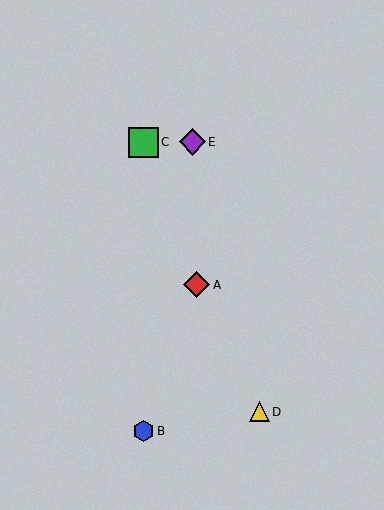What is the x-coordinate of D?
Object D is at x≈259.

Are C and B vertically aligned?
Yes, both are at x≈143.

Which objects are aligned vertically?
Objects B, C are aligned vertically.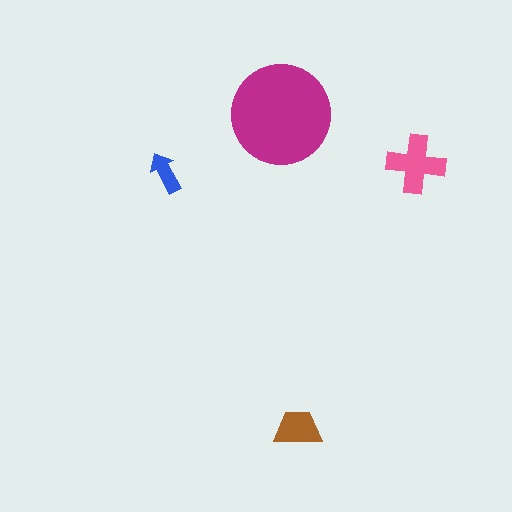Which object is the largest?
The magenta circle.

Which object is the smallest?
The blue arrow.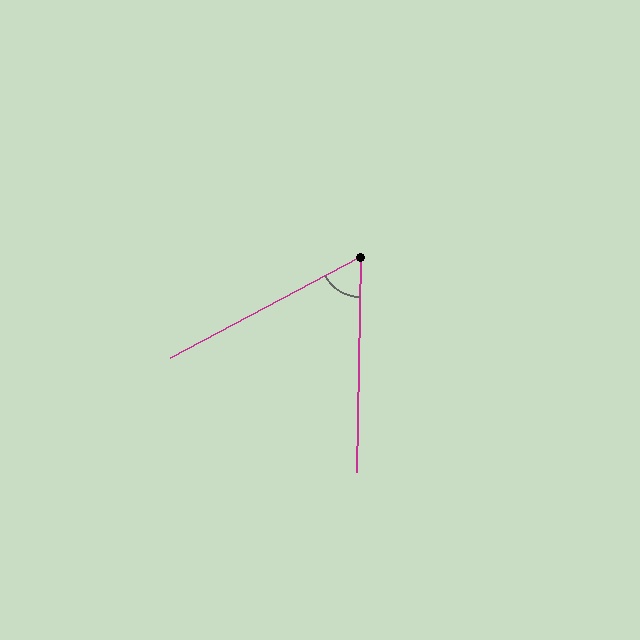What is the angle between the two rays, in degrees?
Approximately 61 degrees.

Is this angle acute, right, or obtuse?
It is acute.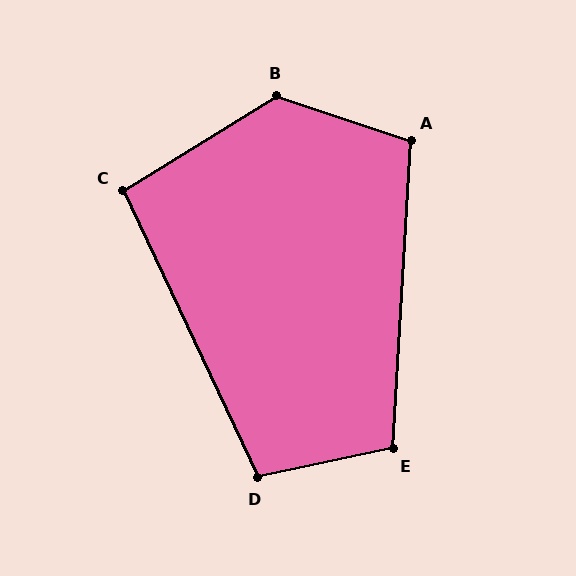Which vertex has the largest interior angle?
B, at approximately 130 degrees.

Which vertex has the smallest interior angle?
C, at approximately 96 degrees.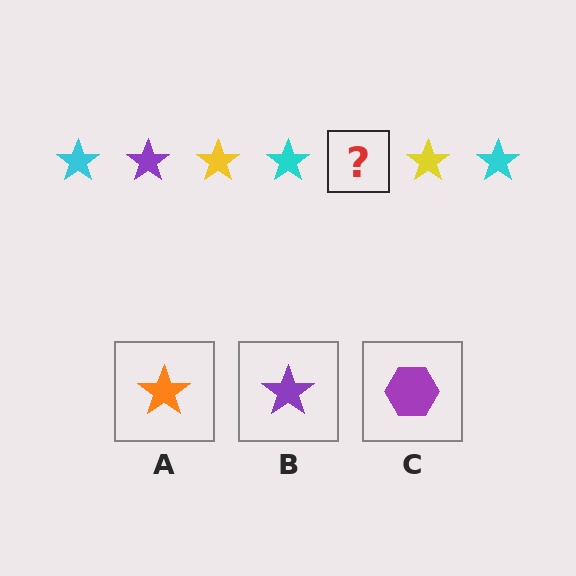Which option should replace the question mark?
Option B.